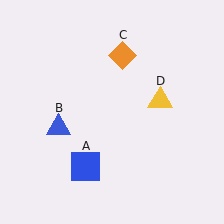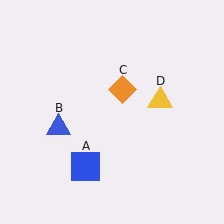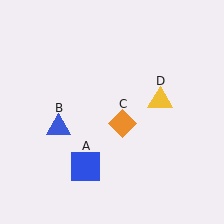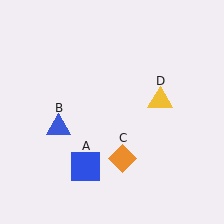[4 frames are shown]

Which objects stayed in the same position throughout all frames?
Blue square (object A) and blue triangle (object B) and yellow triangle (object D) remained stationary.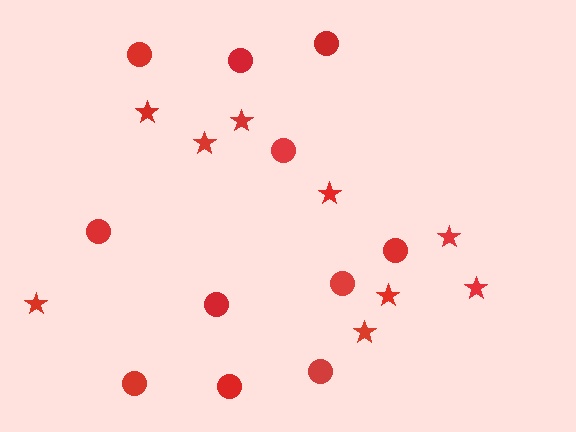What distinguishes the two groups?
There are 2 groups: one group of stars (9) and one group of circles (11).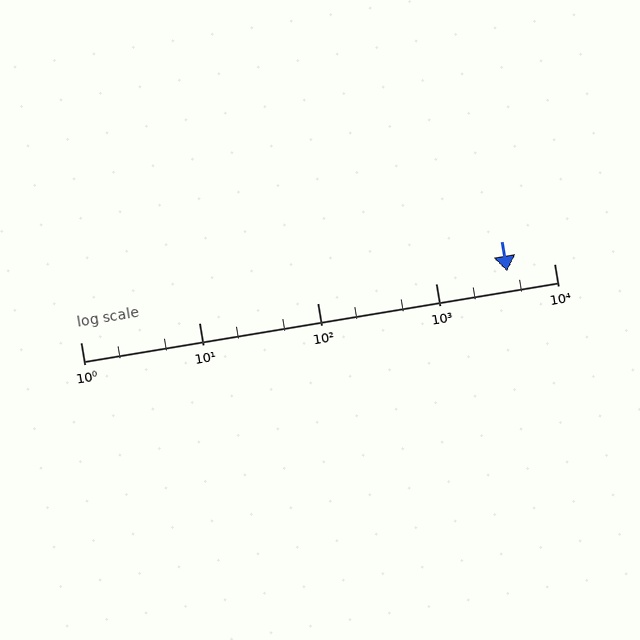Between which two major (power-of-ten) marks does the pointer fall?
The pointer is between 1000 and 10000.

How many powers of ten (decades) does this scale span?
The scale spans 4 decades, from 1 to 10000.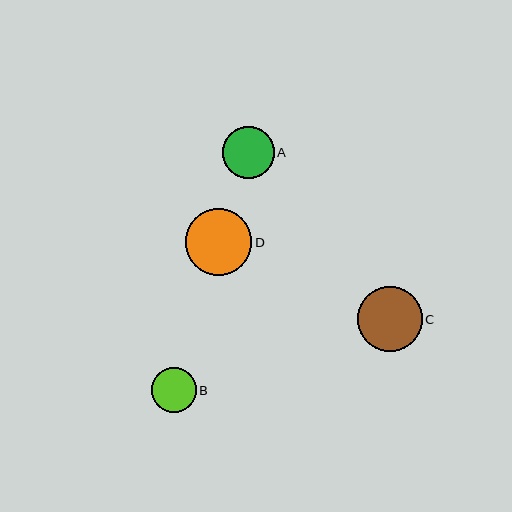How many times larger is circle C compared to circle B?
Circle C is approximately 1.4 times the size of circle B.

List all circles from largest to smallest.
From largest to smallest: D, C, A, B.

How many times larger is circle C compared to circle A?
Circle C is approximately 1.2 times the size of circle A.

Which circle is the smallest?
Circle B is the smallest with a size of approximately 45 pixels.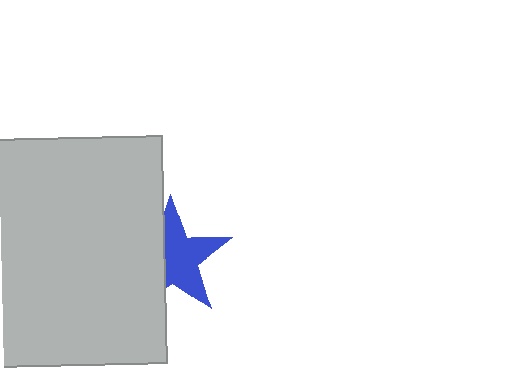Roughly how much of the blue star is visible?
About half of it is visible (roughly 63%).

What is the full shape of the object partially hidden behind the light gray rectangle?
The partially hidden object is a blue star.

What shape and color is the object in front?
The object in front is a light gray rectangle.